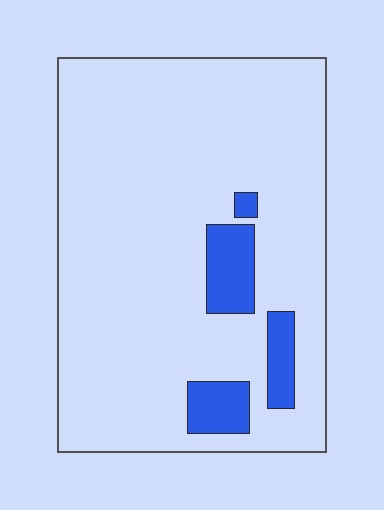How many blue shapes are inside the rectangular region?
4.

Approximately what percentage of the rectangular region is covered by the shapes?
Approximately 10%.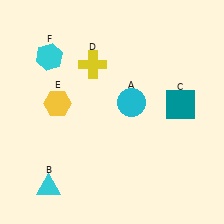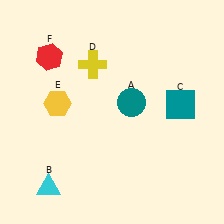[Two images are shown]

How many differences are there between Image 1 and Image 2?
There are 2 differences between the two images.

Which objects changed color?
A changed from cyan to teal. F changed from cyan to red.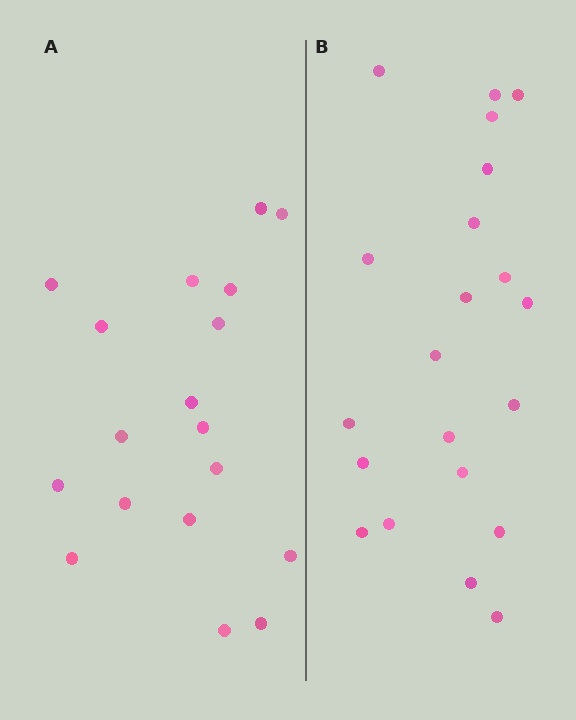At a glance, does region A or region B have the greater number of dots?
Region B (the right region) has more dots.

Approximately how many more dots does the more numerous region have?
Region B has just a few more — roughly 2 or 3 more dots than region A.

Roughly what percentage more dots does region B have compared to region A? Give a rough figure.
About 15% more.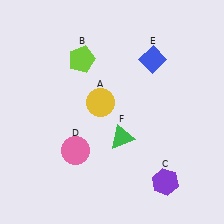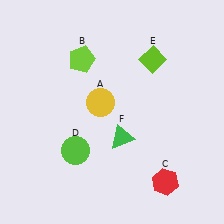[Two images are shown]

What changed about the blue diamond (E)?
In Image 1, E is blue. In Image 2, it changed to lime.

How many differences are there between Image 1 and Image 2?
There are 3 differences between the two images.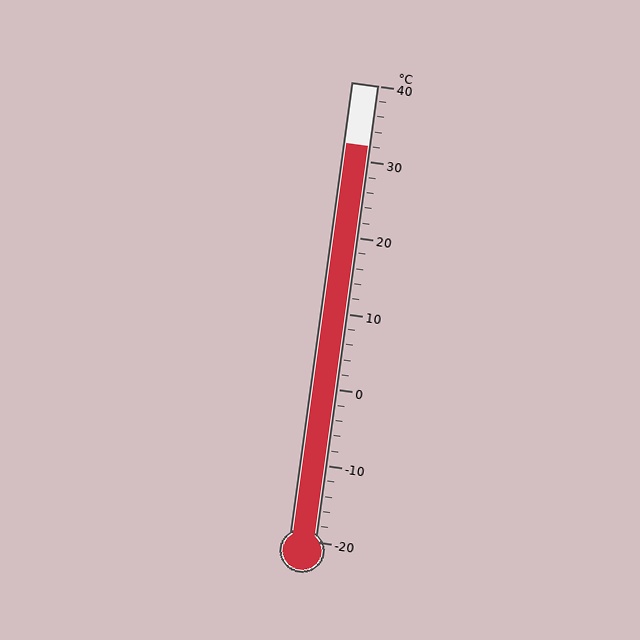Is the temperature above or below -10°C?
The temperature is above -10°C.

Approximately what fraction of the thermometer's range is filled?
The thermometer is filled to approximately 85% of its range.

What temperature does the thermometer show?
The thermometer shows approximately 32°C.